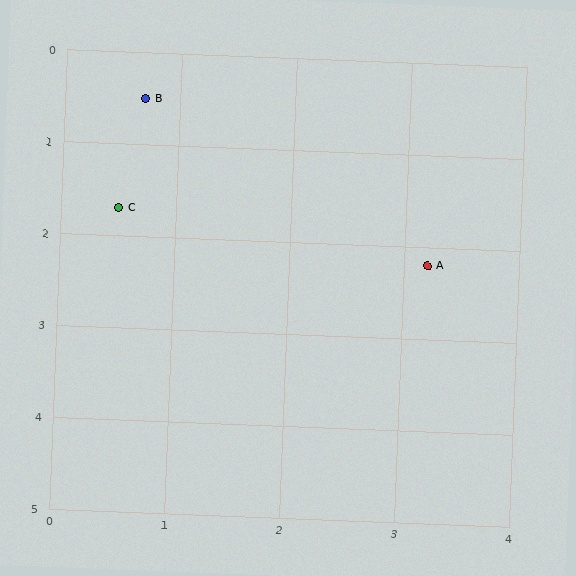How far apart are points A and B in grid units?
Points A and B are about 3.0 grid units apart.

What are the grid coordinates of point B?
Point B is at approximately (0.7, 0.5).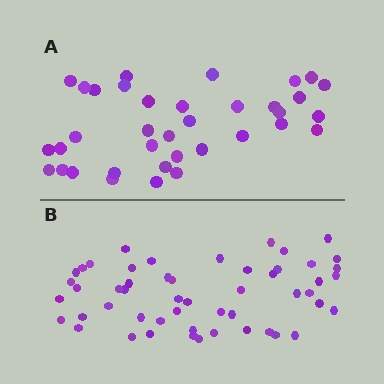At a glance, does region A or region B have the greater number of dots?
Region B (the bottom region) has more dots.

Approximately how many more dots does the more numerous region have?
Region B has approximately 15 more dots than region A.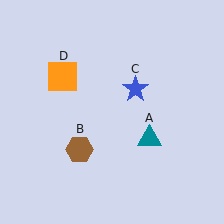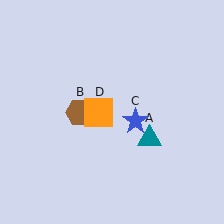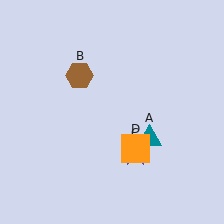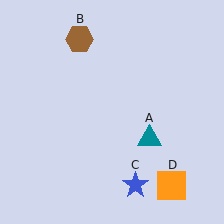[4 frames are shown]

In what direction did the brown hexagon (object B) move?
The brown hexagon (object B) moved up.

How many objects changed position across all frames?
3 objects changed position: brown hexagon (object B), blue star (object C), orange square (object D).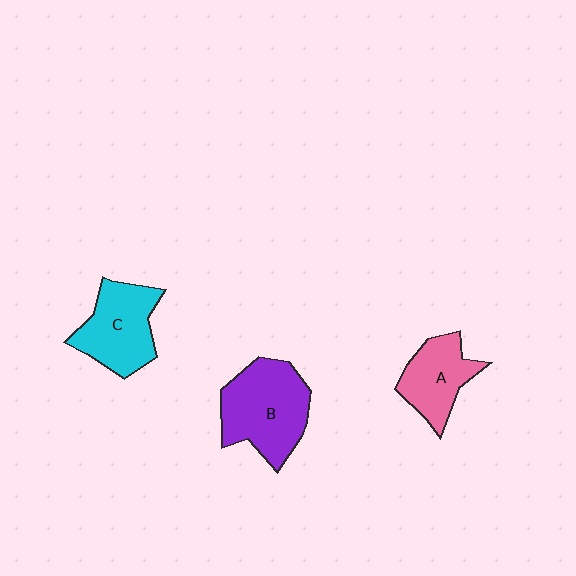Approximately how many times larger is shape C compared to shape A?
Approximately 1.2 times.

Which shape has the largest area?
Shape B (purple).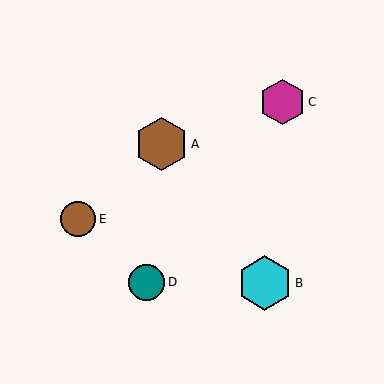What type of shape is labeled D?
Shape D is a teal circle.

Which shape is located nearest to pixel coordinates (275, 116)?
The magenta hexagon (labeled C) at (282, 102) is nearest to that location.